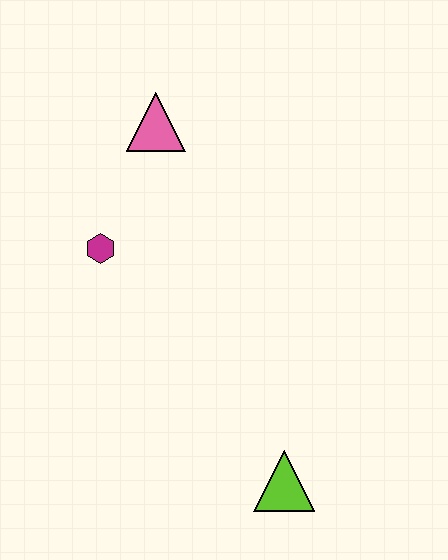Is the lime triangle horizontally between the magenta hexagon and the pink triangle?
No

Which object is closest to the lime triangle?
The magenta hexagon is closest to the lime triangle.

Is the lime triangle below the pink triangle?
Yes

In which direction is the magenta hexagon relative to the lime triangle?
The magenta hexagon is above the lime triangle.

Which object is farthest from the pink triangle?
The lime triangle is farthest from the pink triangle.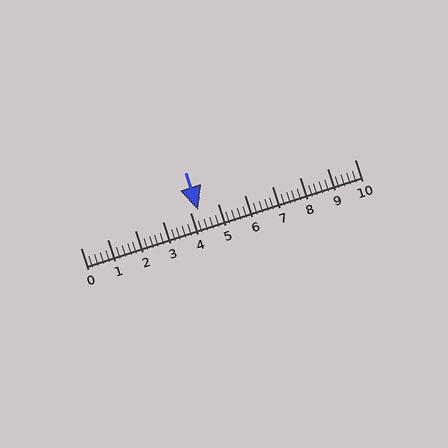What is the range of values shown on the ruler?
The ruler shows values from 0 to 10.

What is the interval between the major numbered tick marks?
The major tick marks are spaced 1 units apart.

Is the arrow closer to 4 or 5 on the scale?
The arrow is closer to 4.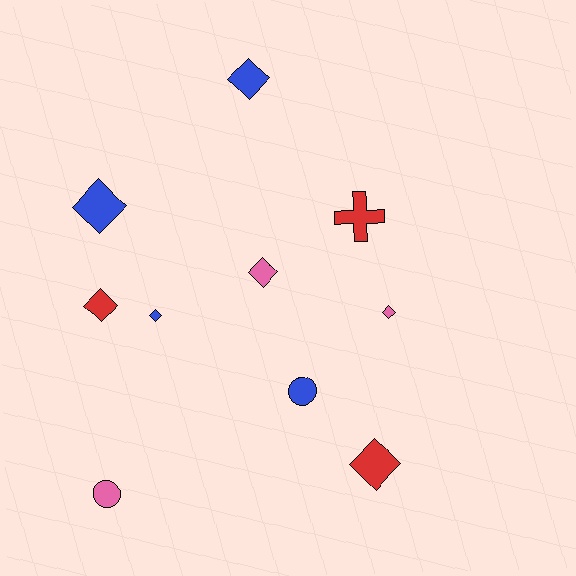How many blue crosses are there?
There are no blue crosses.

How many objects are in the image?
There are 10 objects.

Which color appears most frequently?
Blue, with 4 objects.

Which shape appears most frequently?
Diamond, with 7 objects.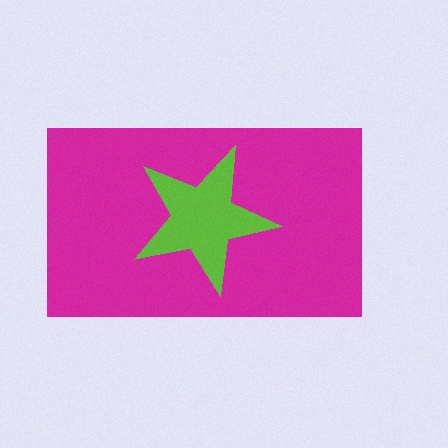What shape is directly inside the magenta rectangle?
The lime star.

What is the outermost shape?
The magenta rectangle.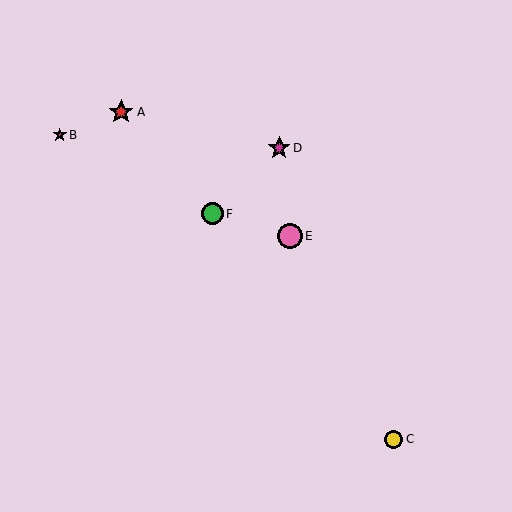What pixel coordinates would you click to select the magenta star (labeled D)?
Click at (279, 148) to select the magenta star D.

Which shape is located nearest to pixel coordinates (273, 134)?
The magenta star (labeled D) at (279, 148) is nearest to that location.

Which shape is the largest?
The pink circle (labeled E) is the largest.